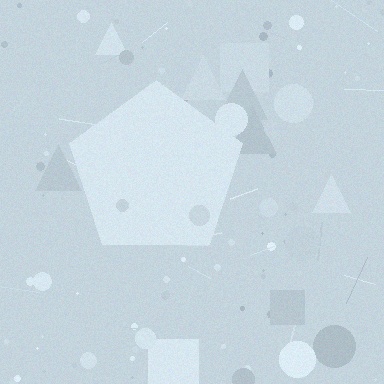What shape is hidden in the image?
A pentagon is hidden in the image.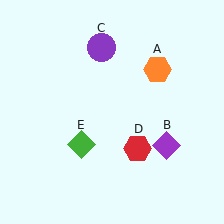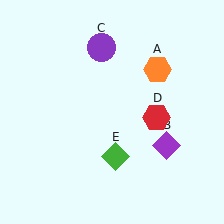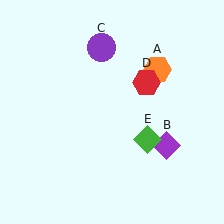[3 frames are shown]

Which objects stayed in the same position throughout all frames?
Orange hexagon (object A) and purple diamond (object B) and purple circle (object C) remained stationary.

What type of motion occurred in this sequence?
The red hexagon (object D), green diamond (object E) rotated counterclockwise around the center of the scene.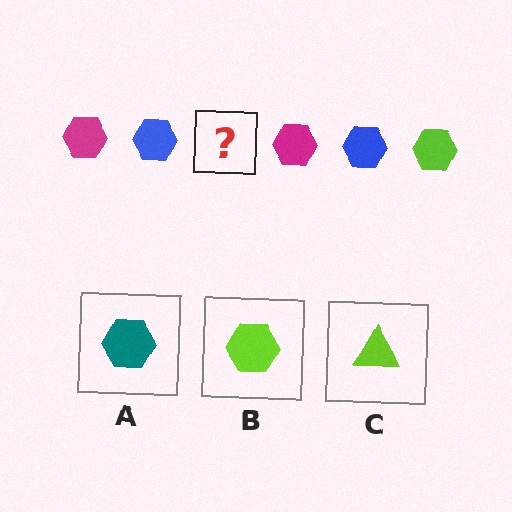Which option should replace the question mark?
Option B.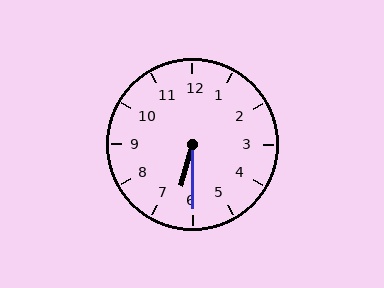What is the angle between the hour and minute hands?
Approximately 15 degrees.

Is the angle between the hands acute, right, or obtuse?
It is acute.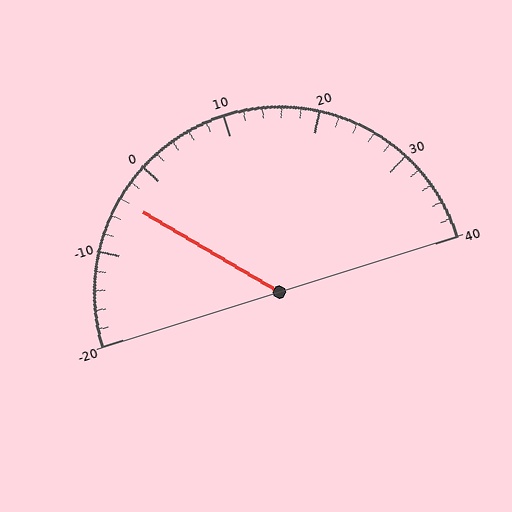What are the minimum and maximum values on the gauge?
The gauge ranges from -20 to 40.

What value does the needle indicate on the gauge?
The needle indicates approximately -4.